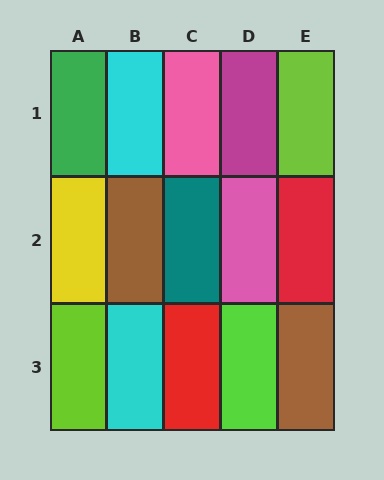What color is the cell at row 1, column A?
Green.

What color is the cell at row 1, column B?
Cyan.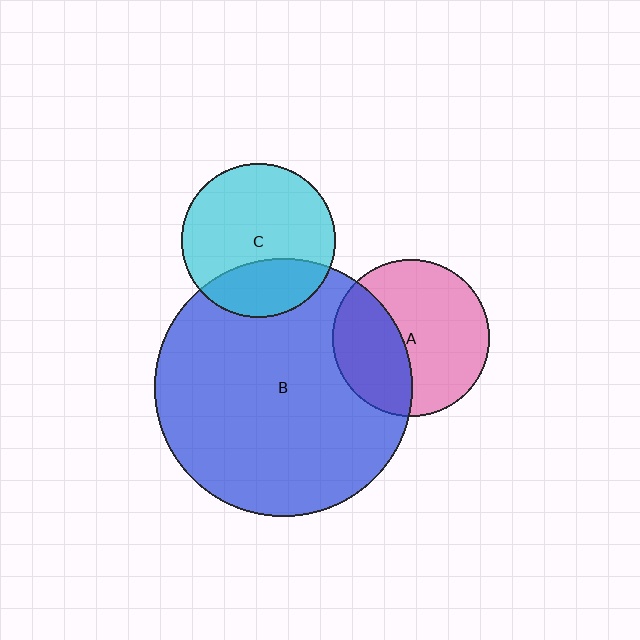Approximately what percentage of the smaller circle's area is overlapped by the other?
Approximately 35%.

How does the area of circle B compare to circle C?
Approximately 2.8 times.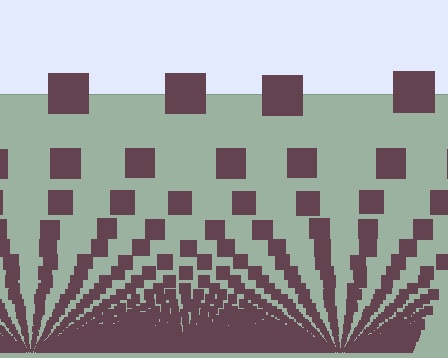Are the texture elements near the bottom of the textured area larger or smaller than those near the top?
Smaller. The gradient is inverted — elements near the bottom are smaller and denser.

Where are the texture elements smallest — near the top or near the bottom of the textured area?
Near the bottom.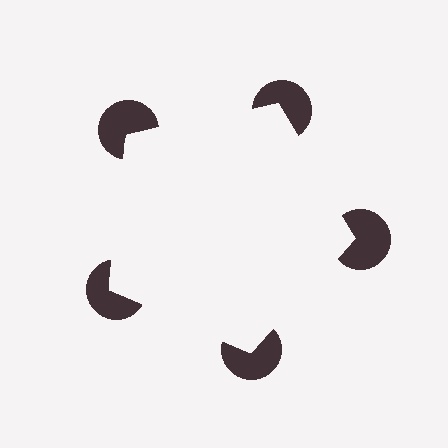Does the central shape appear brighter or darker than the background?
It typically appears slightly brighter than the background, even though no actual brightness change is drawn.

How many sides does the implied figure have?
5 sides.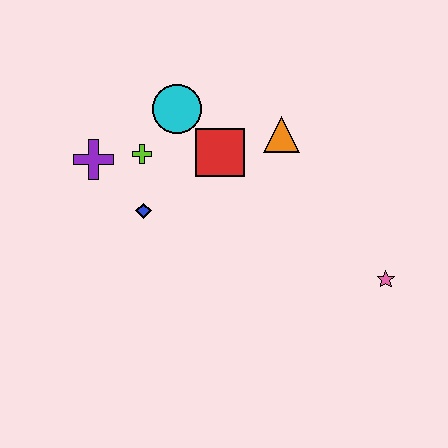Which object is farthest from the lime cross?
The pink star is farthest from the lime cross.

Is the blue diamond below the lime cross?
Yes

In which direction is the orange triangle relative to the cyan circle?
The orange triangle is to the right of the cyan circle.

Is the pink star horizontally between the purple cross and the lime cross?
No